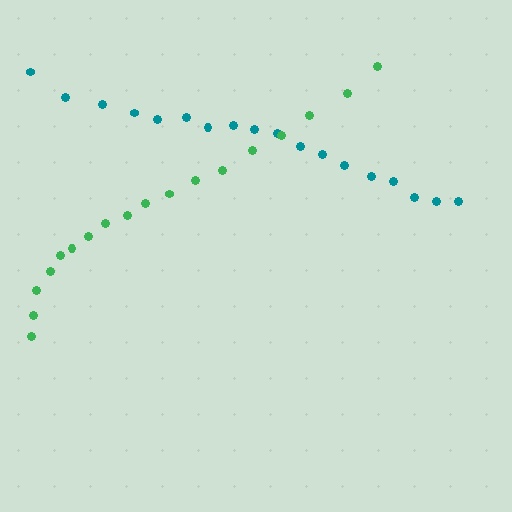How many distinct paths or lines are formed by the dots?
There are 2 distinct paths.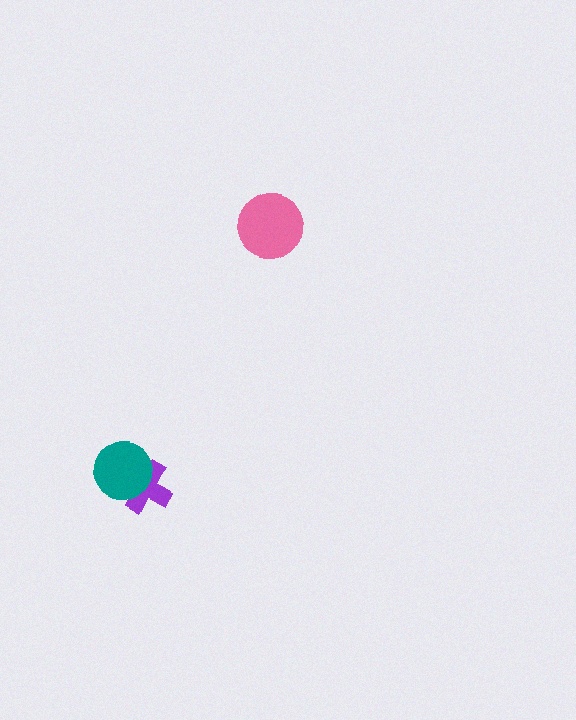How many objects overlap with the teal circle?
1 object overlaps with the teal circle.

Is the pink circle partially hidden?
No, no other shape covers it.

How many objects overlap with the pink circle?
0 objects overlap with the pink circle.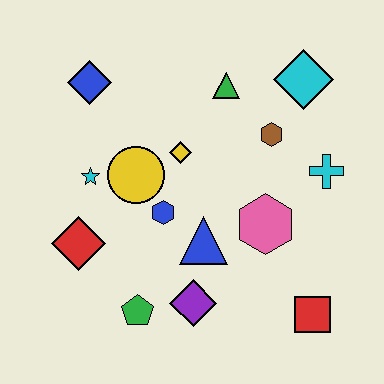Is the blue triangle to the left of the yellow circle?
No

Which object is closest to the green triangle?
The brown hexagon is closest to the green triangle.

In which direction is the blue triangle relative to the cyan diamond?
The blue triangle is below the cyan diamond.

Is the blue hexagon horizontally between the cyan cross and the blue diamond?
Yes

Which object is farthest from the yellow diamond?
The red square is farthest from the yellow diamond.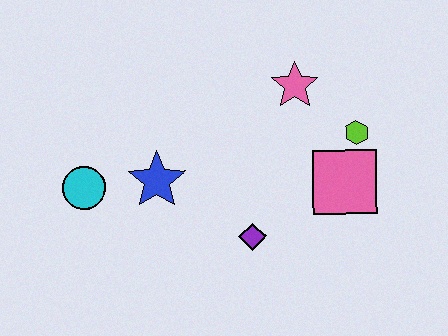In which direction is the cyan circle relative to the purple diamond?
The cyan circle is to the left of the purple diamond.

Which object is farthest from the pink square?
The cyan circle is farthest from the pink square.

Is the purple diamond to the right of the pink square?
No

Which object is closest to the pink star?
The lime hexagon is closest to the pink star.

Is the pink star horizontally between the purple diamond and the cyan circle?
No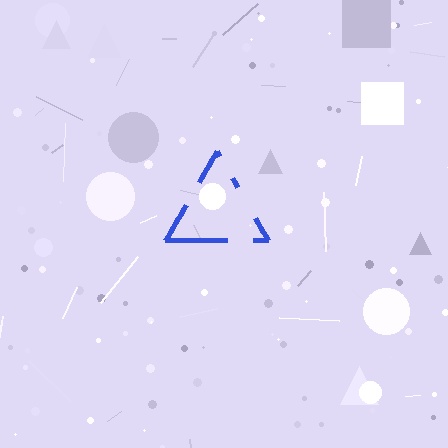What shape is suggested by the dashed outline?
The dashed outline suggests a triangle.